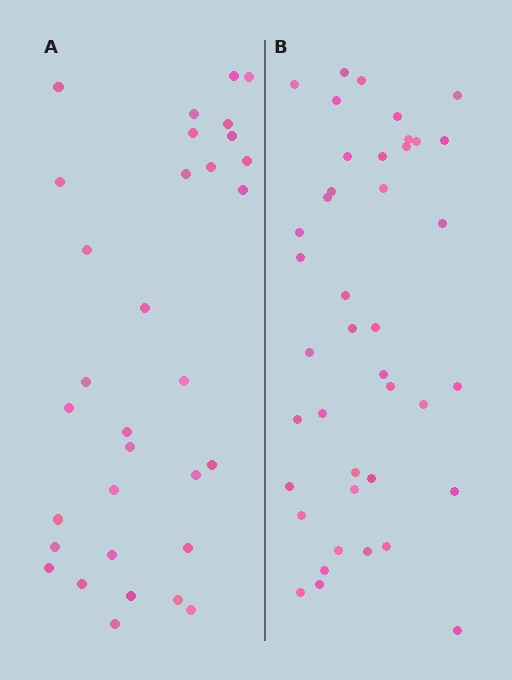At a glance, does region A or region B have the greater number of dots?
Region B (the right region) has more dots.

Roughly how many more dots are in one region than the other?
Region B has roughly 8 or so more dots than region A.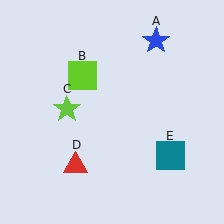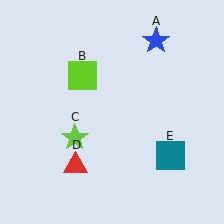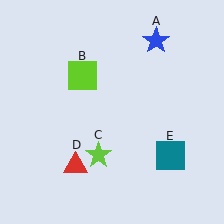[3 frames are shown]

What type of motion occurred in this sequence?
The lime star (object C) rotated counterclockwise around the center of the scene.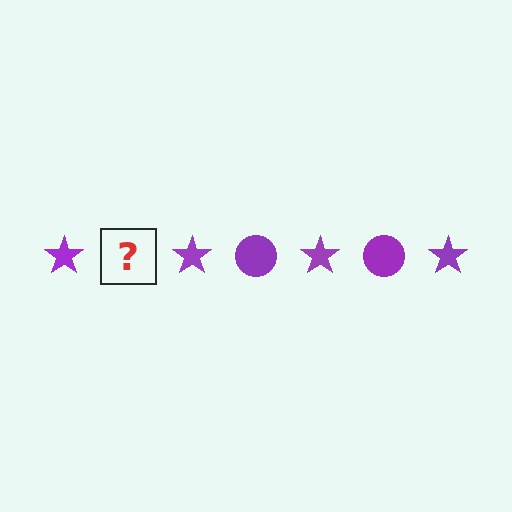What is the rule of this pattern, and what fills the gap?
The rule is that the pattern cycles through star, circle shapes in purple. The gap should be filled with a purple circle.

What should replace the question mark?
The question mark should be replaced with a purple circle.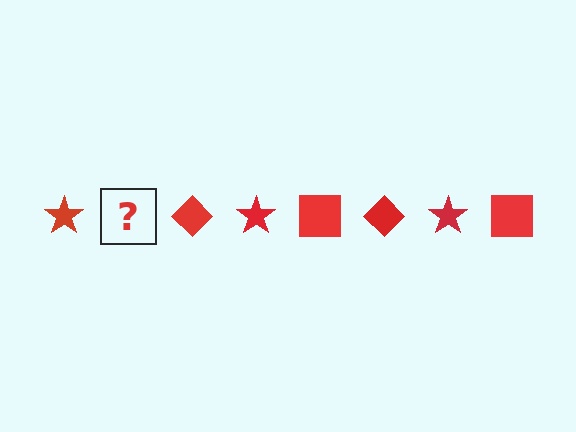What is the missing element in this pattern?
The missing element is a red square.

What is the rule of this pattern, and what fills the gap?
The rule is that the pattern cycles through star, square, diamond shapes in red. The gap should be filled with a red square.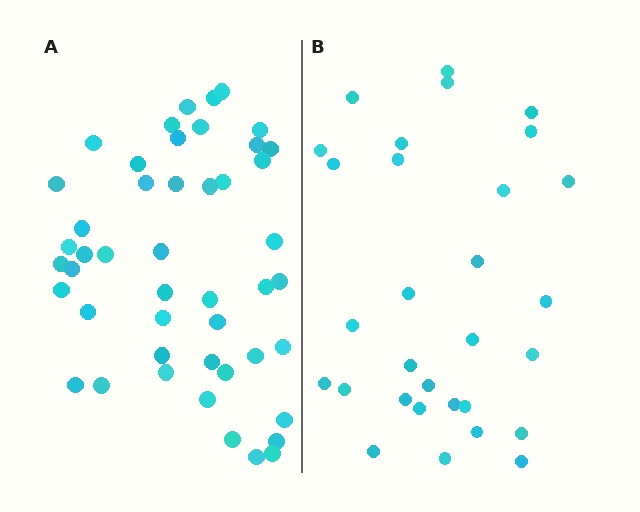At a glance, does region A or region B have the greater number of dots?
Region A (the left region) has more dots.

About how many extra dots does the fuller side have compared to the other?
Region A has approximately 15 more dots than region B.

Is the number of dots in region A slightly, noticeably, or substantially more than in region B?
Region A has substantially more. The ratio is roughly 1.6 to 1.